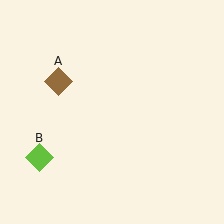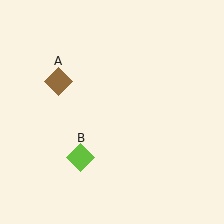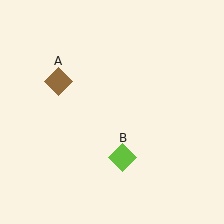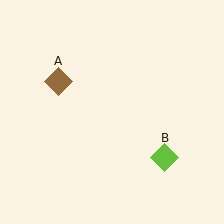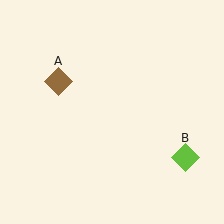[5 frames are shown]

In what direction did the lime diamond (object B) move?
The lime diamond (object B) moved right.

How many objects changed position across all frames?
1 object changed position: lime diamond (object B).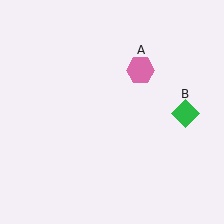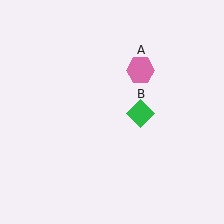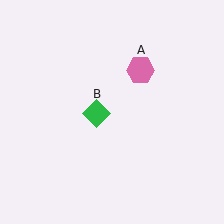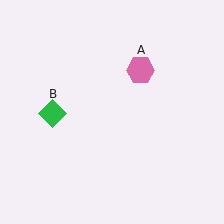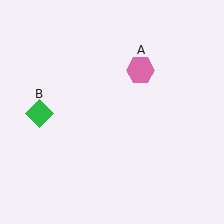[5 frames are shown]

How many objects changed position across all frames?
1 object changed position: green diamond (object B).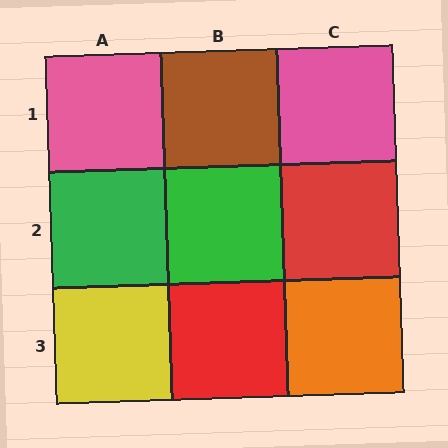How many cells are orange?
1 cell is orange.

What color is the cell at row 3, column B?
Red.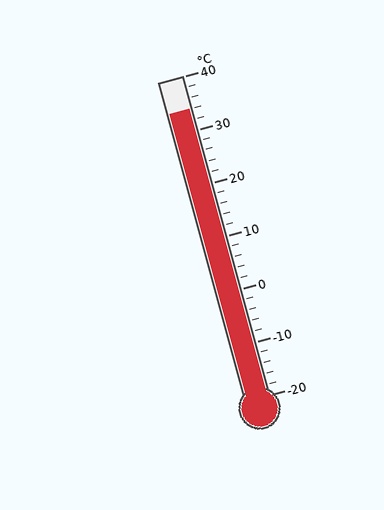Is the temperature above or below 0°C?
The temperature is above 0°C.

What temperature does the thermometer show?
The thermometer shows approximately 34°C.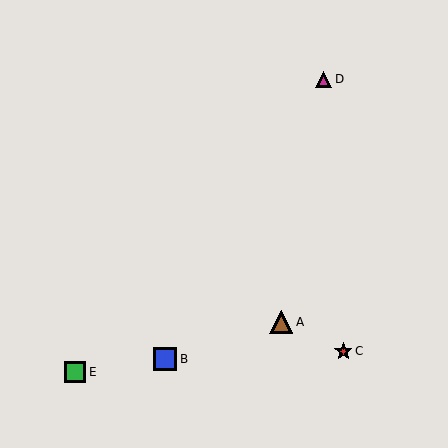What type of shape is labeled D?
Shape D is a magenta triangle.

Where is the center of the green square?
The center of the green square is at (75, 372).